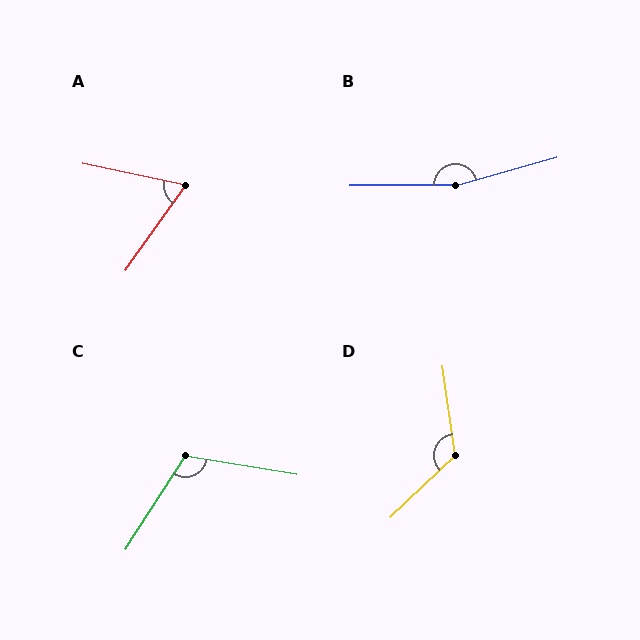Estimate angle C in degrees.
Approximately 113 degrees.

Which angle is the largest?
B, at approximately 165 degrees.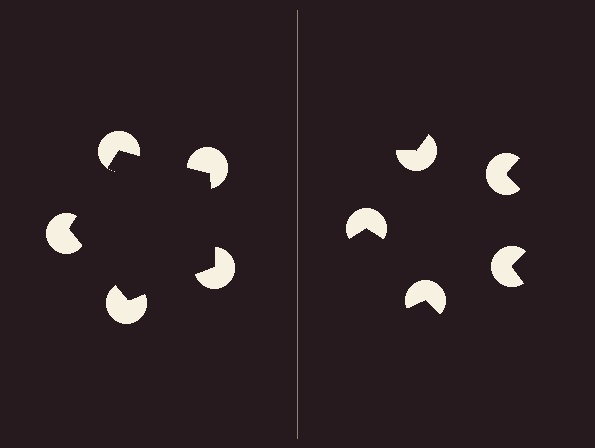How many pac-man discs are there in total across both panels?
10 — 5 on each side.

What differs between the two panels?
The pac-man discs are positioned identically on both sides; only the wedge orientations differ. On the left they align to a pentagon; on the right they are misaligned.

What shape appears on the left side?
An illusory pentagon.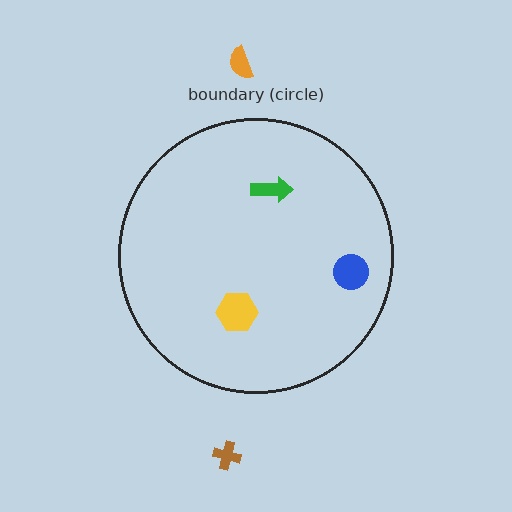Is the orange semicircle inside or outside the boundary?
Outside.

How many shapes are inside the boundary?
3 inside, 2 outside.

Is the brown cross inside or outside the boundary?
Outside.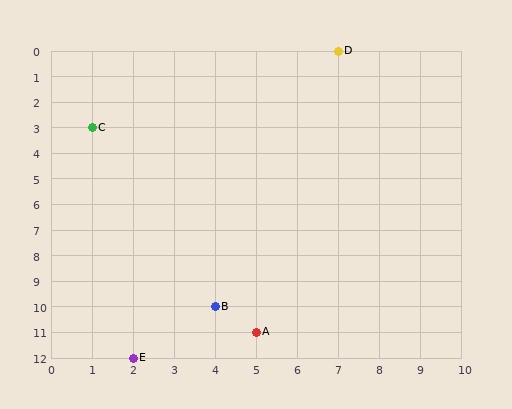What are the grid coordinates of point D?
Point D is at grid coordinates (7, 0).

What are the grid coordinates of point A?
Point A is at grid coordinates (5, 11).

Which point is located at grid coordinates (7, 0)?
Point D is at (7, 0).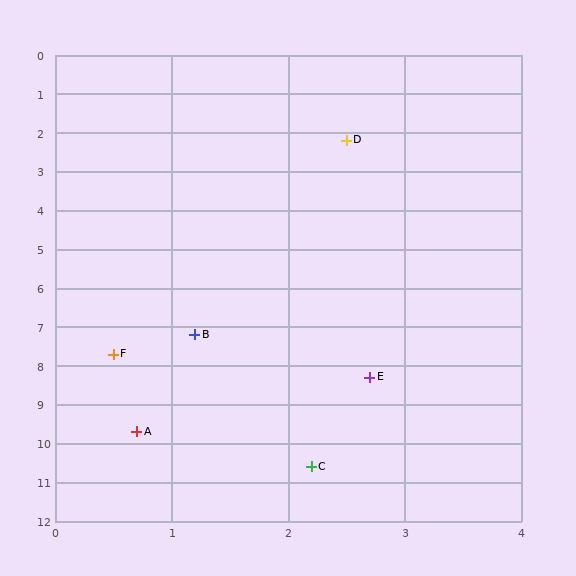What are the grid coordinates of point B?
Point B is at approximately (1.2, 7.2).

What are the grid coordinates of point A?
Point A is at approximately (0.7, 9.7).